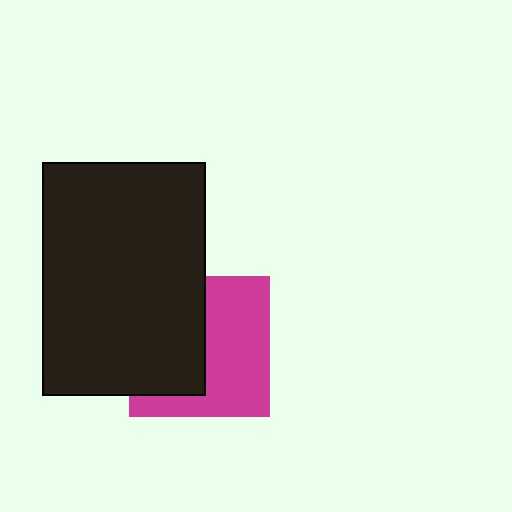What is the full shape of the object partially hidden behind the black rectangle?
The partially hidden object is a magenta square.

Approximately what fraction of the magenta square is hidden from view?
Roughly 46% of the magenta square is hidden behind the black rectangle.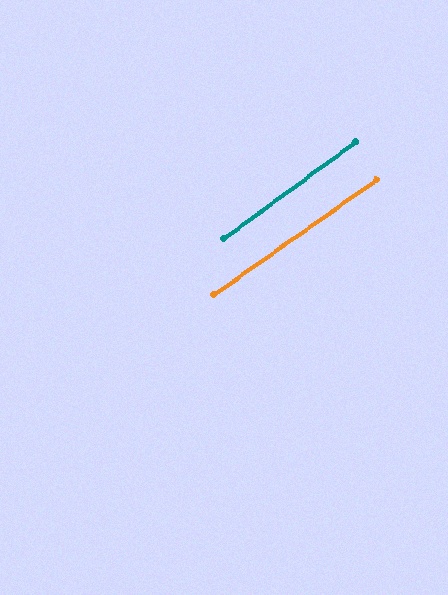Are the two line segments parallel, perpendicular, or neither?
Parallel — their directions differ by only 1.3°.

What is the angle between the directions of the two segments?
Approximately 1 degree.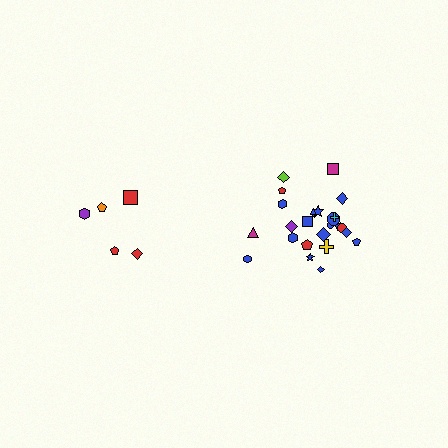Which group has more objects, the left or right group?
The right group.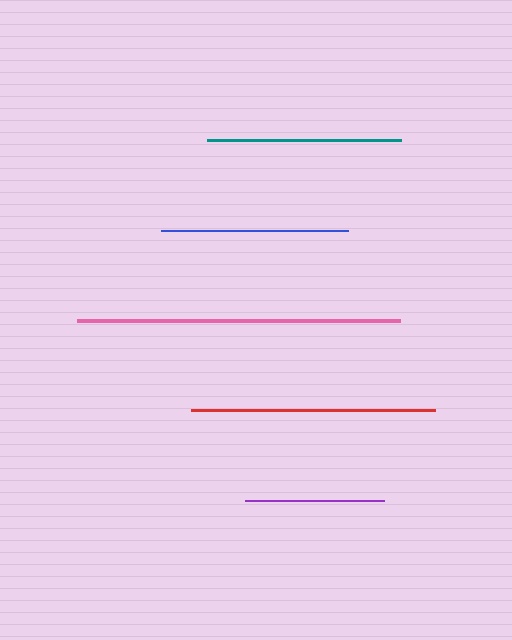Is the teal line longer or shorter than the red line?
The red line is longer than the teal line.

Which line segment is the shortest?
The purple line is the shortest at approximately 139 pixels.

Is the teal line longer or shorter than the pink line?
The pink line is longer than the teal line.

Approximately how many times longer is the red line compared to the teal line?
The red line is approximately 1.3 times the length of the teal line.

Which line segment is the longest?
The pink line is the longest at approximately 324 pixels.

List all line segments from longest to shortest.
From longest to shortest: pink, red, teal, blue, purple.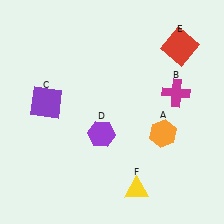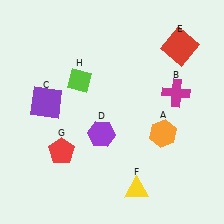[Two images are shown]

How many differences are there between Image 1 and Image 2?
There are 2 differences between the two images.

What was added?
A red pentagon (G), a lime diamond (H) were added in Image 2.